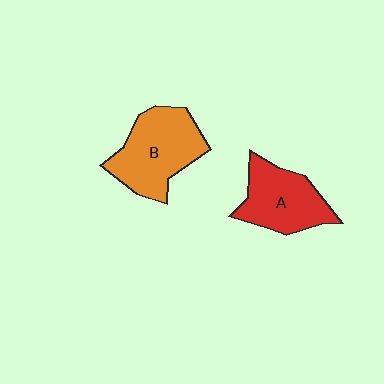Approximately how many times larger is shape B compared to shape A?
Approximately 1.2 times.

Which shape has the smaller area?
Shape A (red).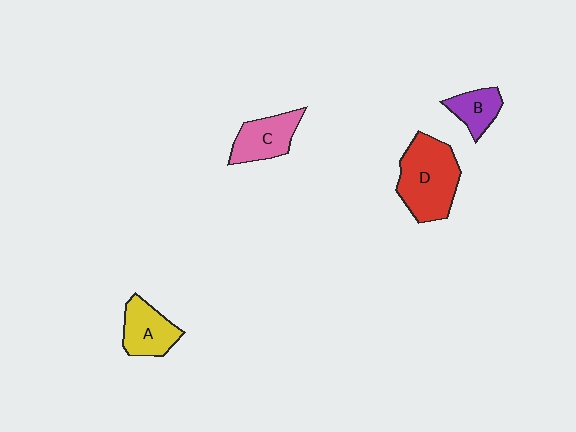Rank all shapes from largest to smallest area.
From largest to smallest: D (red), C (pink), A (yellow), B (purple).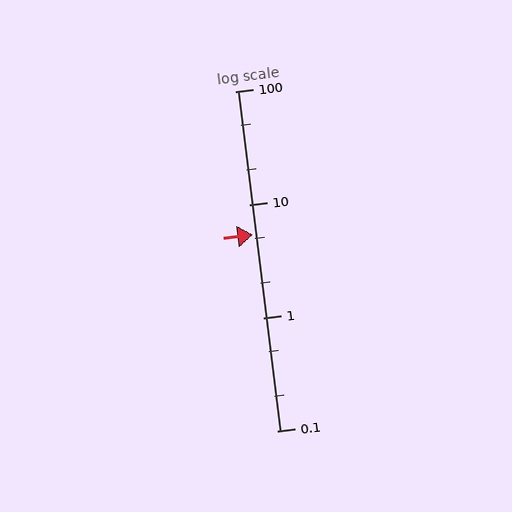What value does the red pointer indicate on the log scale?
The pointer indicates approximately 5.4.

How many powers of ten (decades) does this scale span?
The scale spans 3 decades, from 0.1 to 100.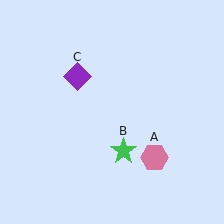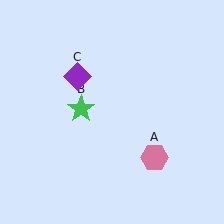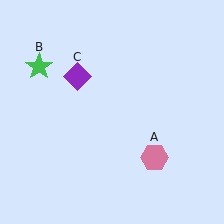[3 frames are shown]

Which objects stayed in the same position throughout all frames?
Pink hexagon (object A) and purple diamond (object C) remained stationary.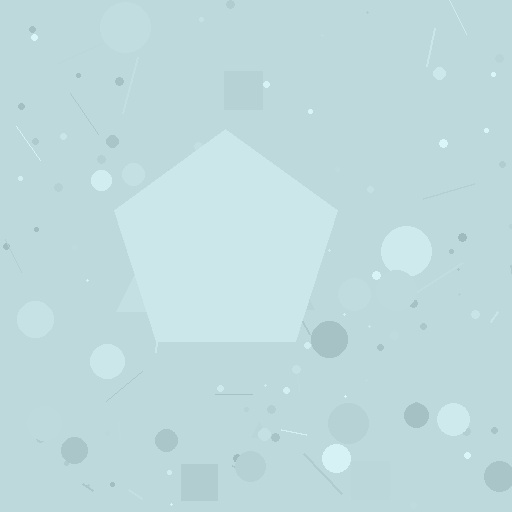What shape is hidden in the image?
A pentagon is hidden in the image.